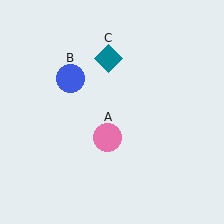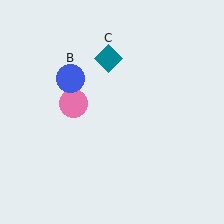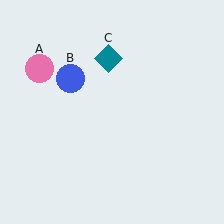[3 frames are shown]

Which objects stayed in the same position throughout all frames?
Blue circle (object B) and teal diamond (object C) remained stationary.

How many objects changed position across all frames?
1 object changed position: pink circle (object A).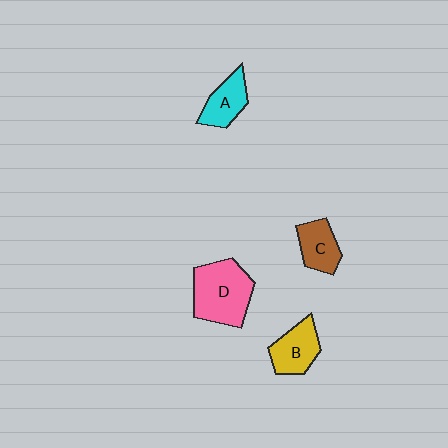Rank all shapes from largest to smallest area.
From largest to smallest: D (pink), B (yellow), A (cyan), C (brown).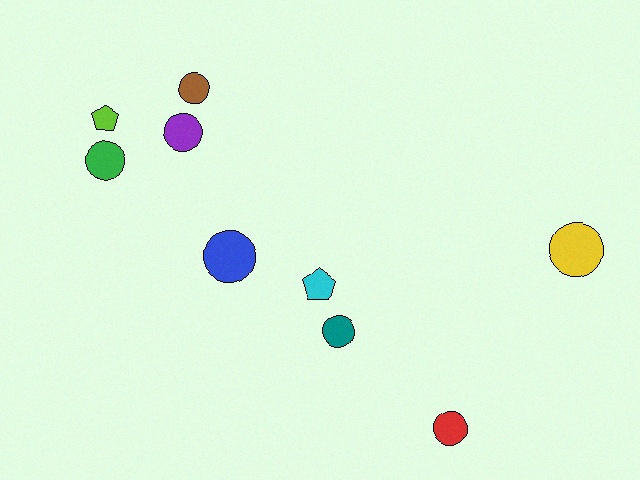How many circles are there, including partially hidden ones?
There are 7 circles.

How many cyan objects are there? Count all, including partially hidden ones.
There is 1 cyan object.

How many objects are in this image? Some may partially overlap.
There are 9 objects.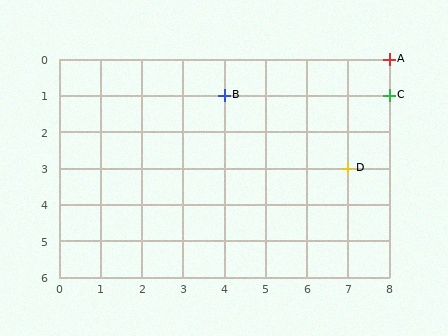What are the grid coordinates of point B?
Point B is at grid coordinates (4, 1).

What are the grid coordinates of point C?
Point C is at grid coordinates (8, 1).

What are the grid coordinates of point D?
Point D is at grid coordinates (7, 3).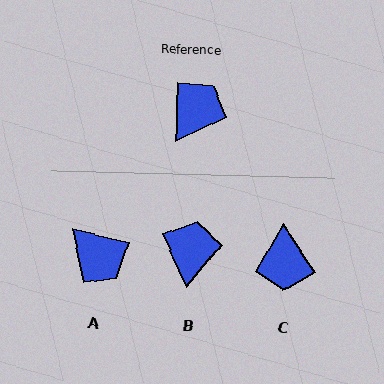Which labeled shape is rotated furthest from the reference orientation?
C, about 146 degrees away.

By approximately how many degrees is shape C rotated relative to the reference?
Approximately 146 degrees clockwise.